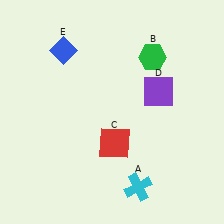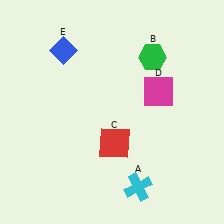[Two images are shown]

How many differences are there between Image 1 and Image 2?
There is 1 difference between the two images.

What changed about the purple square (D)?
In Image 1, D is purple. In Image 2, it changed to magenta.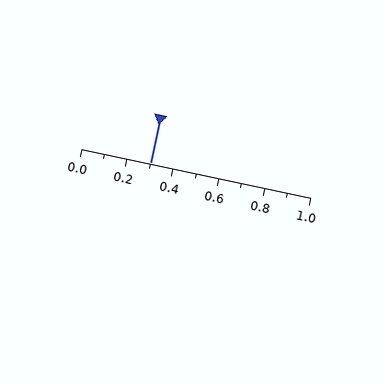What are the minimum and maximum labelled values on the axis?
The axis runs from 0.0 to 1.0.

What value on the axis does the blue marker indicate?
The marker indicates approximately 0.3.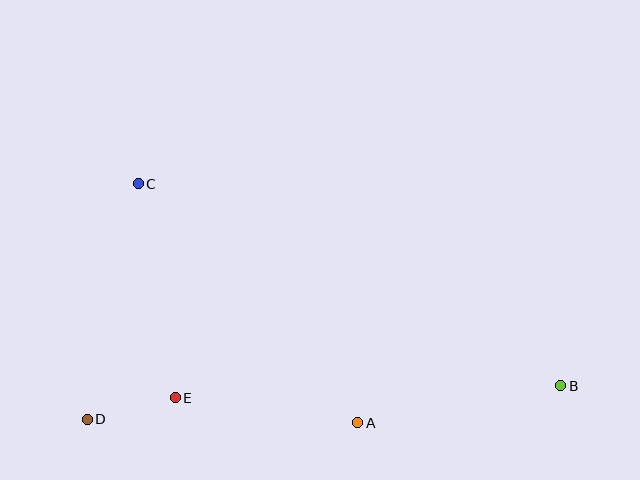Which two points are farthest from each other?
Points B and D are farthest from each other.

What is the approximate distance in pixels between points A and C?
The distance between A and C is approximately 324 pixels.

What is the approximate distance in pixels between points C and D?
The distance between C and D is approximately 241 pixels.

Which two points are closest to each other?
Points D and E are closest to each other.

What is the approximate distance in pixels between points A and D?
The distance between A and D is approximately 271 pixels.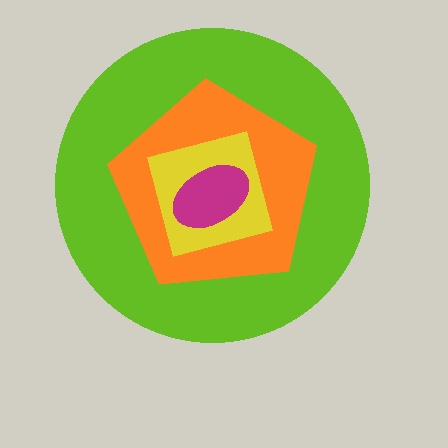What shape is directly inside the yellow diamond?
The magenta ellipse.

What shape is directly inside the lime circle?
The orange pentagon.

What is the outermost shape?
The lime circle.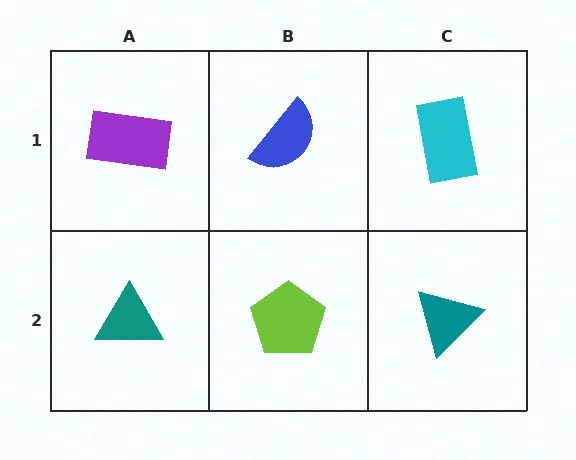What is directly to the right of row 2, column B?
A teal triangle.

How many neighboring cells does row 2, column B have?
3.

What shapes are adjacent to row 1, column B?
A lime pentagon (row 2, column B), a purple rectangle (row 1, column A), a cyan rectangle (row 1, column C).